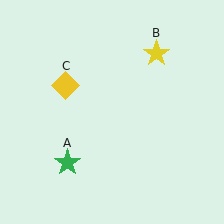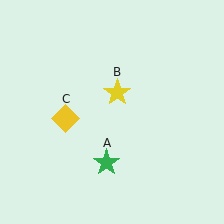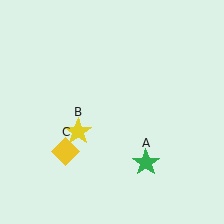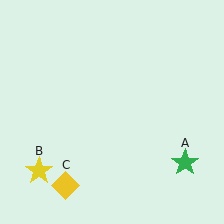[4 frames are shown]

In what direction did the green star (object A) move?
The green star (object A) moved right.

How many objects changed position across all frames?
3 objects changed position: green star (object A), yellow star (object B), yellow diamond (object C).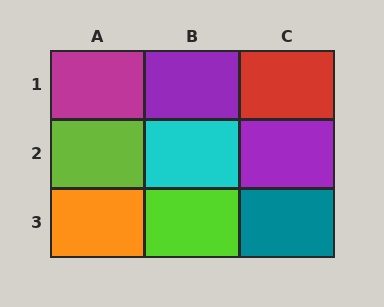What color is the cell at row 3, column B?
Lime.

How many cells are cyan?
1 cell is cyan.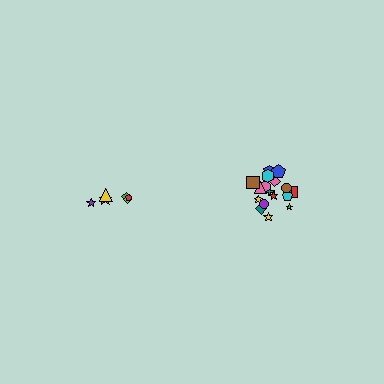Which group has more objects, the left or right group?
The right group.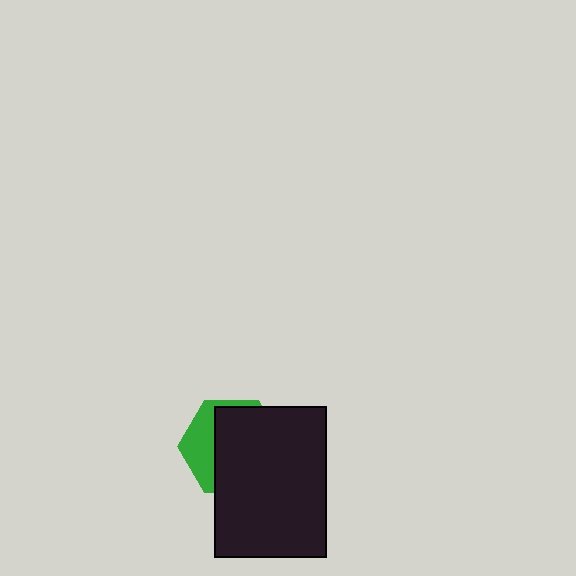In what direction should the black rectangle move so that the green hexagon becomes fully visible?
The black rectangle should move right. That is the shortest direction to clear the overlap and leave the green hexagon fully visible.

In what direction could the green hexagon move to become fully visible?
The green hexagon could move left. That would shift it out from behind the black rectangle entirely.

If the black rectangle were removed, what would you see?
You would see the complete green hexagon.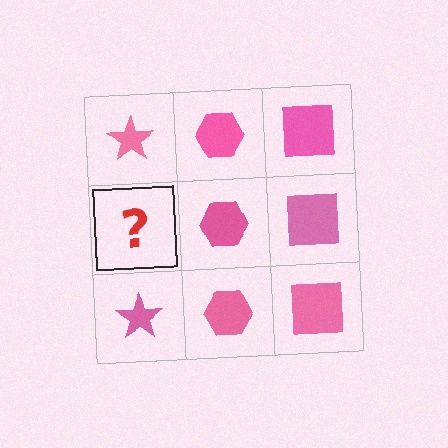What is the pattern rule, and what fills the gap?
The rule is that each column has a consistent shape. The gap should be filled with a pink star.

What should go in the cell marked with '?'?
The missing cell should contain a pink star.